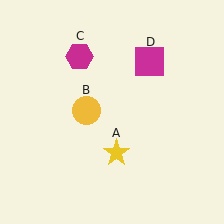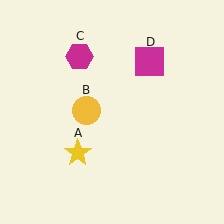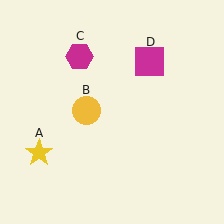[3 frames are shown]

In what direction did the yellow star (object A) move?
The yellow star (object A) moved left.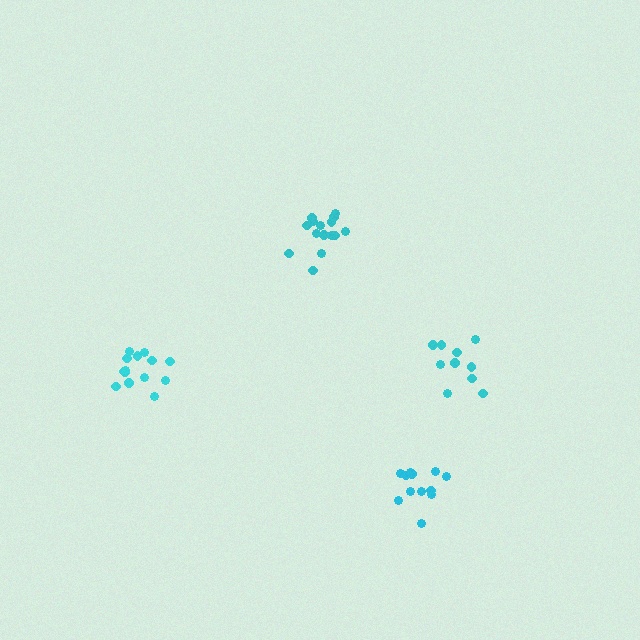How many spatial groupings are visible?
There are 4 spatial groupings.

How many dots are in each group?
Group 1: 15 dots, Group 2: 10 dots, Group 3: 15 dots, Group 4: 12 dots (52 total).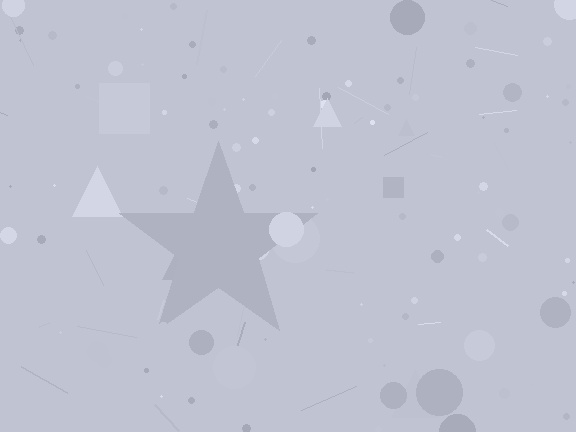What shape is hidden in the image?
A star is hidden in the image.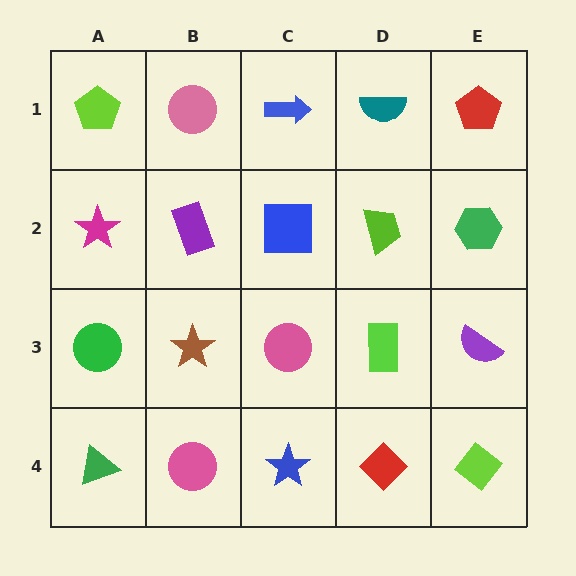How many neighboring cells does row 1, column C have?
3.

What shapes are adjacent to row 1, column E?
A green hexagon (row 2, column E), a teal semicircle (row 1, column D).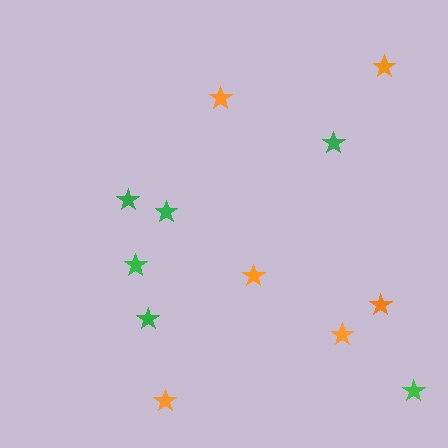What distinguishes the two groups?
There are 2 groups: one group of orange stars (6) and one group of green stars (6).